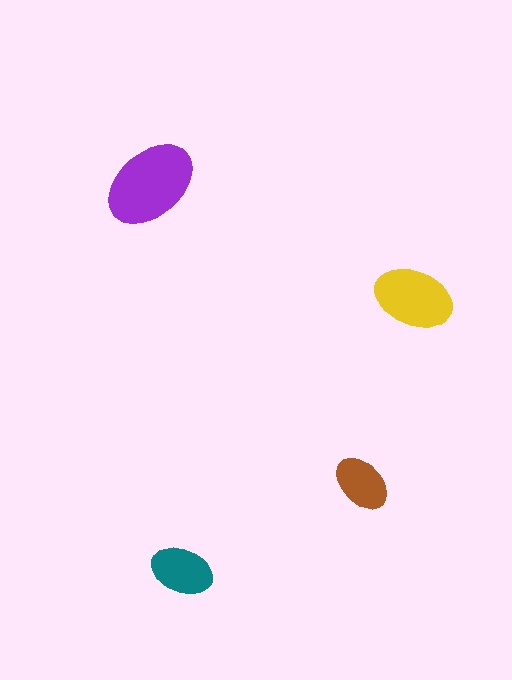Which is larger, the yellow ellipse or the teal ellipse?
The yellow one.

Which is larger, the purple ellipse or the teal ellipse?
The purple one.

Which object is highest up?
The purple ellipse is topmost.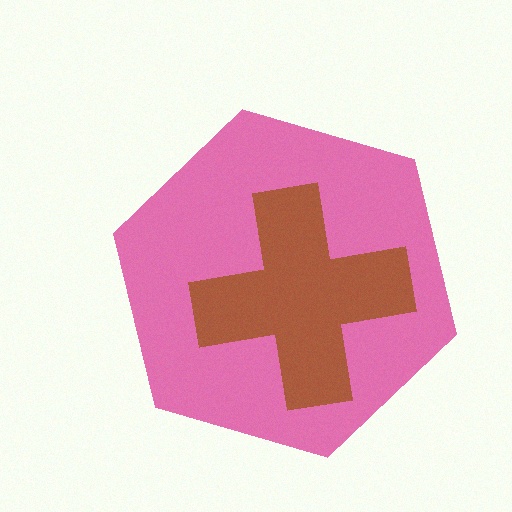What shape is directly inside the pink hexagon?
The brown cross.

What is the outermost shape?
The pink hexagon.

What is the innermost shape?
The brown cross.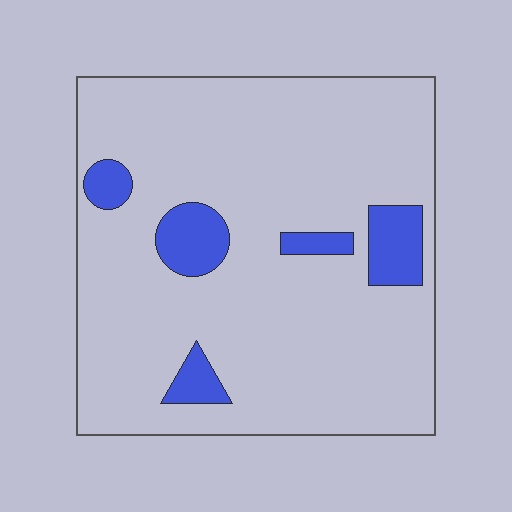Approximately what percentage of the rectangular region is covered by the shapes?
Approximately 10%.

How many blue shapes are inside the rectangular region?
5.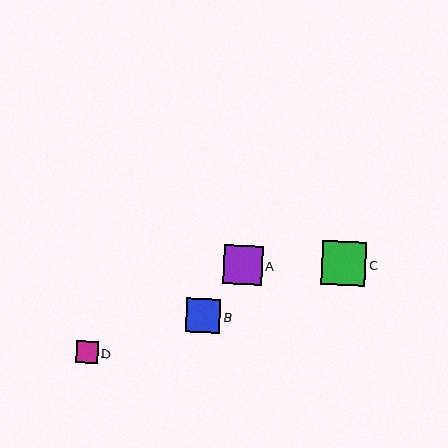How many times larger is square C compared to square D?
Square C is approximately 2.0 times the size of square D.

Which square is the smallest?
Square D is the smallest with a size of approximately 22 pixels.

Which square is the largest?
Square C is the largest with a size of approximately 45 pixels.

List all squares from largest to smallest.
From largest to smallest: C, A, B, D.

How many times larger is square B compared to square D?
Square B is approximately 1.5 times the size of square D.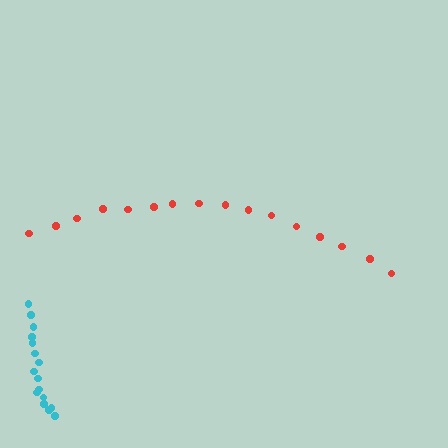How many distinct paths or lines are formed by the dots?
There are 2 distinct paths.